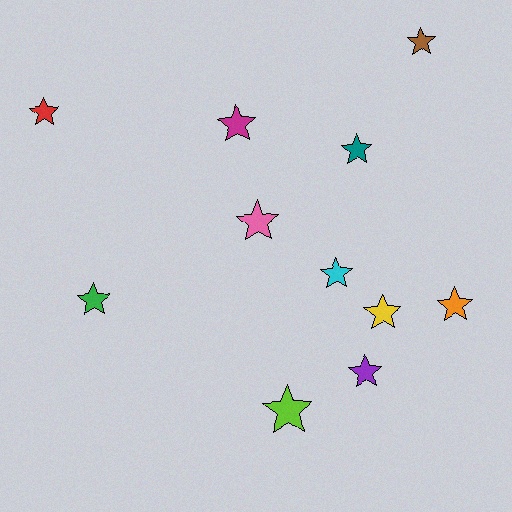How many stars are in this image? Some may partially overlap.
There are 11 stars.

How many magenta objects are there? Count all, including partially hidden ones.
There is 1 magenta object.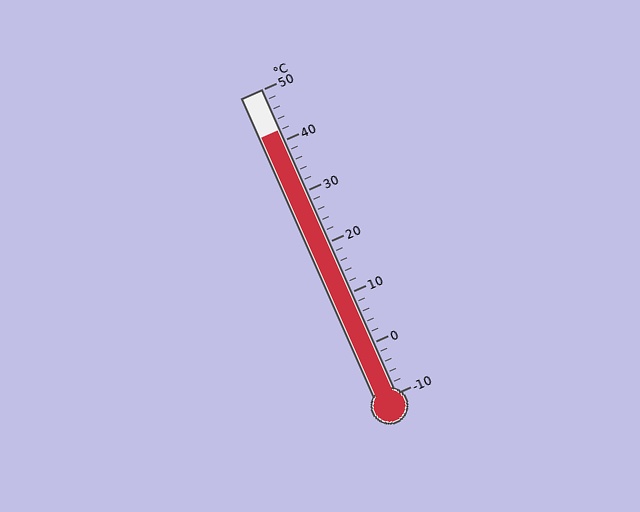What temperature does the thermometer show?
The thermometer shows approximately 42°C.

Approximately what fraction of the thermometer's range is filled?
The thermometer is filled to approximately 85% of its range.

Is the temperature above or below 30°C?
The temperature is above 30°C.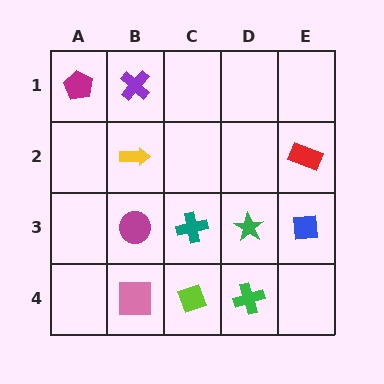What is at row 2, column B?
A yellow arrow.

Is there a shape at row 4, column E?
No, that cell is empty.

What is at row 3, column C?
A teal cross.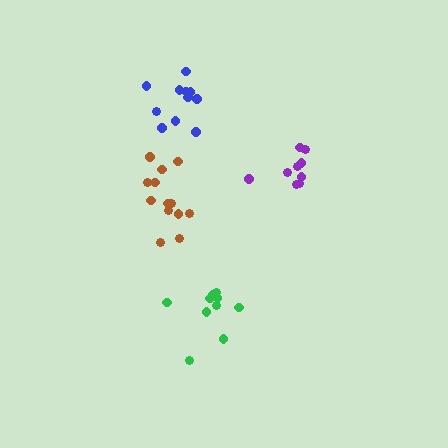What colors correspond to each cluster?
The clusters are colored: brown, blue, green, purple.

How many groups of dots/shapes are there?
There are 4 groups.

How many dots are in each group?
Group 1: 13 dots, Group 2: 11 dots, Group 3: 10 dots, Group 4: 9 dots (43 total).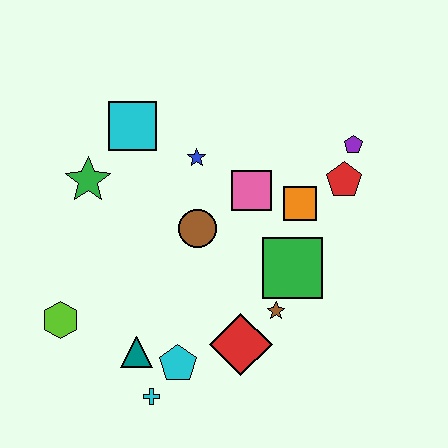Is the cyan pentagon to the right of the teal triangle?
Yes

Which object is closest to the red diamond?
The brown star is closest to the red diamond.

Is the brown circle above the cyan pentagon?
Yes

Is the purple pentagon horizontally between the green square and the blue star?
No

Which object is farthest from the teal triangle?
The purple pentagon is farthest from the teal triangle.